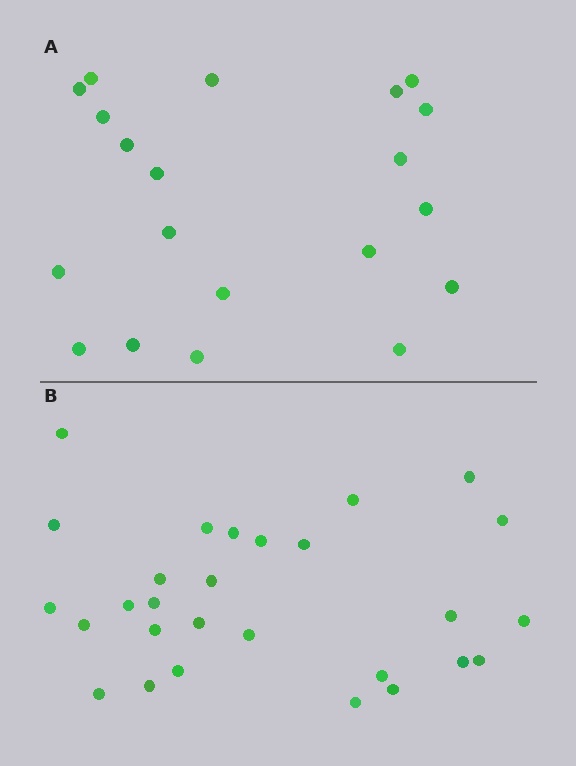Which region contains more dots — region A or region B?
Region B (the bottom region) has more dots.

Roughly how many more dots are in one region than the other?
Region B has roughly 8 or so more dots than region A.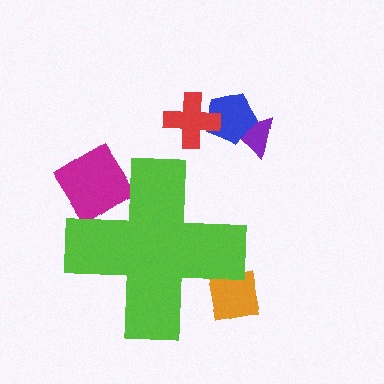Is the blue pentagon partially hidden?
No, the blue pentagon is fully visible.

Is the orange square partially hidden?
Yes, the orange square is partially hidden behind the lime cross.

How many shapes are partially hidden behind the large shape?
2 shapes are partially hidden.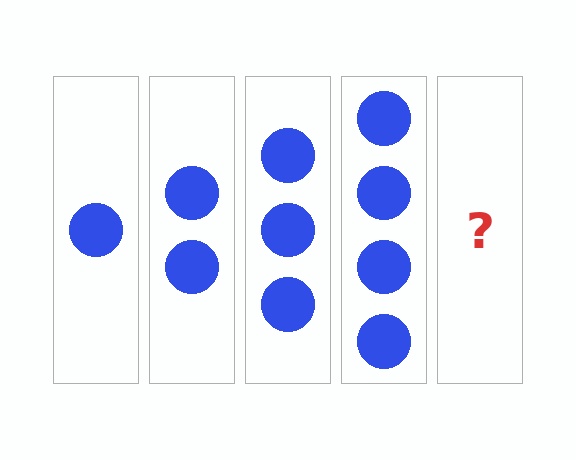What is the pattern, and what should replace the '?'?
The pattern is that each step adds one more circle. The '?' should be 5 circles.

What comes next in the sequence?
The next element should be 5 circles.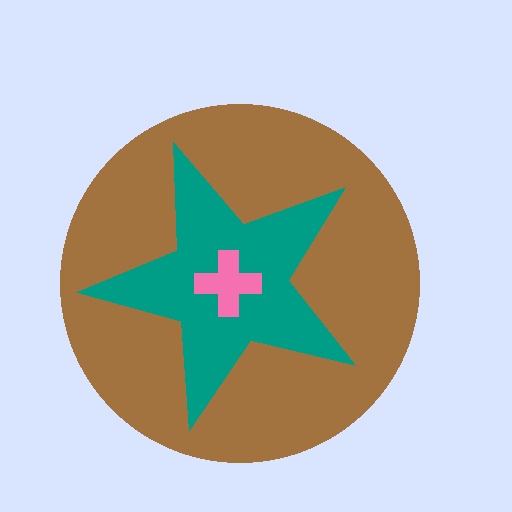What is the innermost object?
The pink cross.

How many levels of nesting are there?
3.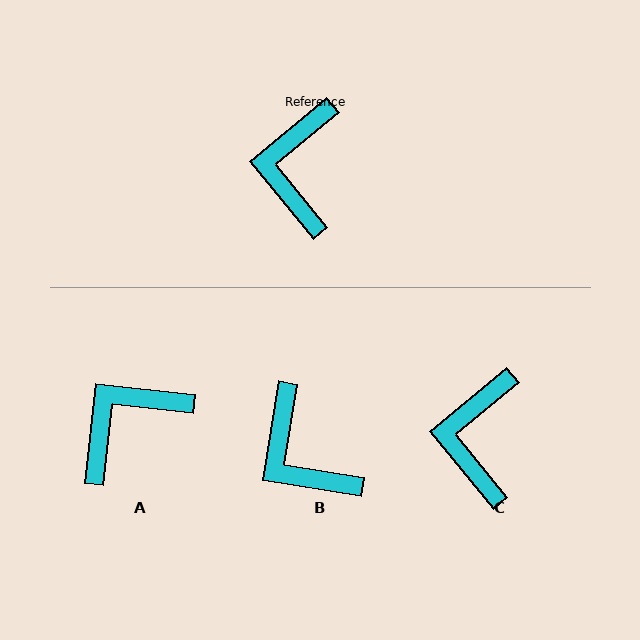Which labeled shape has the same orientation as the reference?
C.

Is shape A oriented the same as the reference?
No, it is off by about 46 degrees.